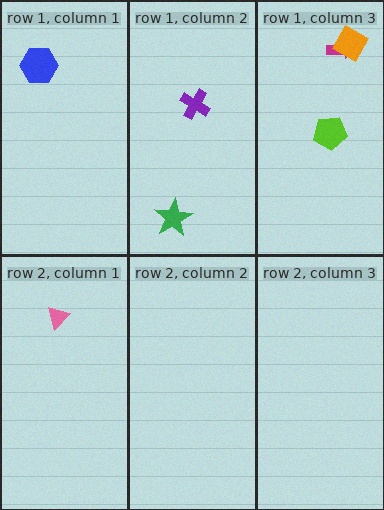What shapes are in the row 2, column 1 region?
The pink triangle.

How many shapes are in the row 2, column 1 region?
1.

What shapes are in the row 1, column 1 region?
The blue hexagon.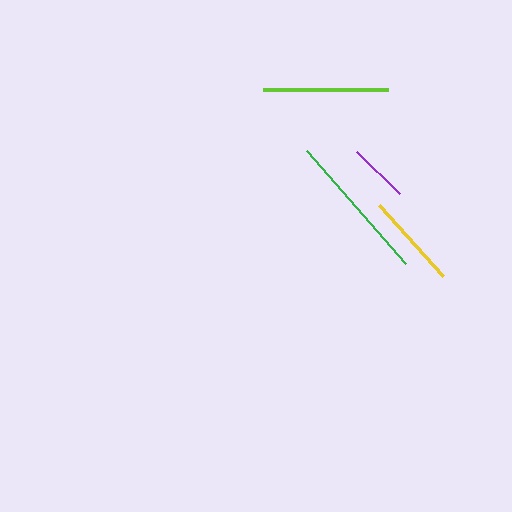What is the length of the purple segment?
The purple segment is approximately 60 pixels long.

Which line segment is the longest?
The green line is the longest at approximately 150 pixels.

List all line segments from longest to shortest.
From longest to shortest: green, lime, yellow, purple.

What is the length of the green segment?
The green segment is approximately 150 pixels long.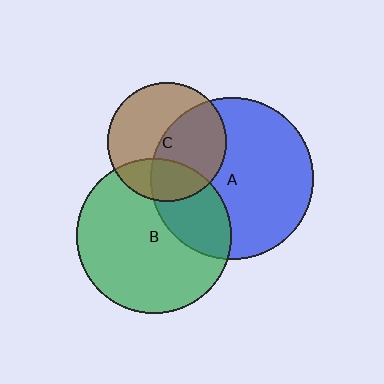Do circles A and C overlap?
Yes.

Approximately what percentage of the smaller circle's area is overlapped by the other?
Approximately 50%.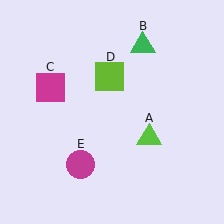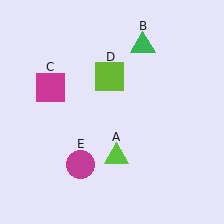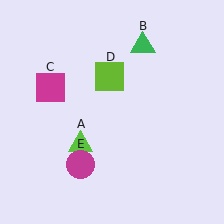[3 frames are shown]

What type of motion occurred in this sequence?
The lime triangle (object A) rotated clockwise around the center of the scene.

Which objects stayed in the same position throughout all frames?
Green triangle (object B) and magenta square (object C) and lime square (object D) and magenta circle (object E) remained stationary.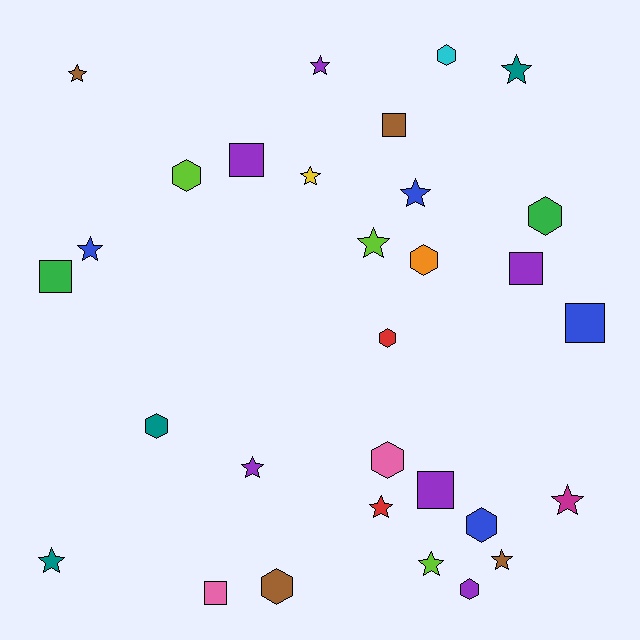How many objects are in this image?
There are 30 objects.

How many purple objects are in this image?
There are 6 purple objects.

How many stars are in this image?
There are 13 stars.